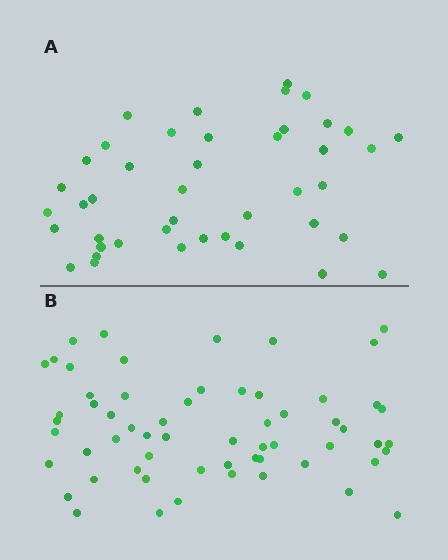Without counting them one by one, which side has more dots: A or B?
Region B (the bottom region) has more dots.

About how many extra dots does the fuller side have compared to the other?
Region B has approximately 15 more dots than region A.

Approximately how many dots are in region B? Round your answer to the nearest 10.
About 60 dots.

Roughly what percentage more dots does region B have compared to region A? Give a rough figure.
About 40% more.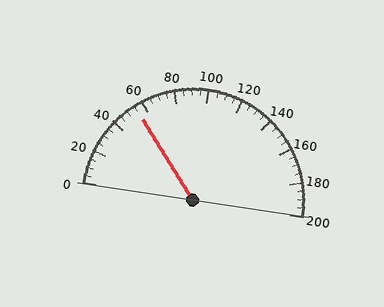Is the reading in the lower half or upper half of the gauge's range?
The reading is in the lower half of the range (0 to 200).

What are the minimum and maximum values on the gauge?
The gauge ranges from 0 to 200.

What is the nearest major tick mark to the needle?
The nearest major tick mark is 60.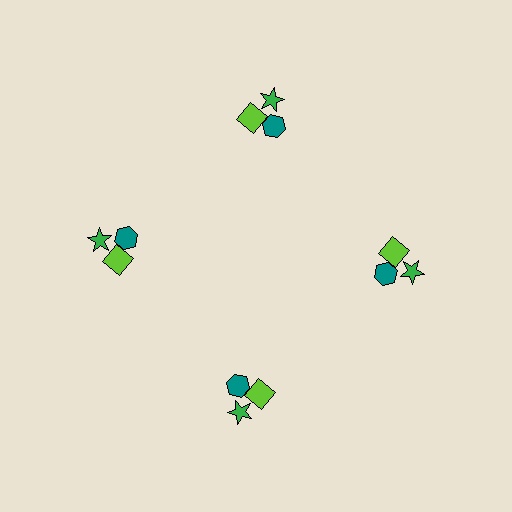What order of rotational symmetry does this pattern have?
This pattern has 4-fold rotational symmetry.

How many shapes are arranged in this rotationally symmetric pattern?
There are 12 shapes, arranged in 4 groups of 3.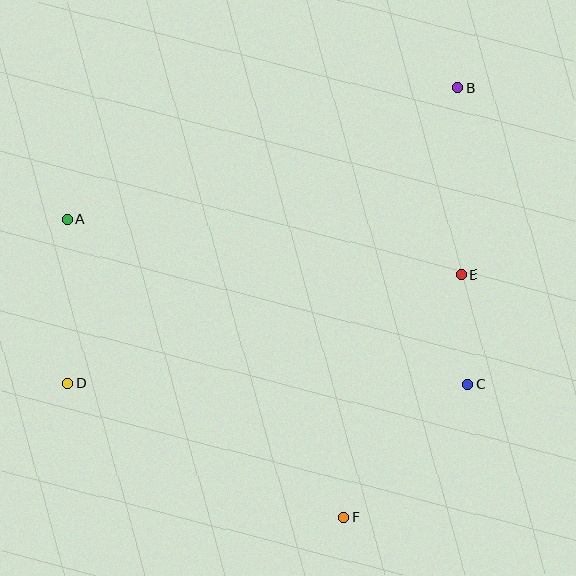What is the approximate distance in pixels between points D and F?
The distance between D and F is approximately 307 pixels.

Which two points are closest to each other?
Points C and E are closest to each other.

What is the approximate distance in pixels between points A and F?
The distance between A and F is approximately 406 pixels.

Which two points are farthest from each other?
Points B and D are farthest from each other.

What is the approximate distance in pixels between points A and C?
The distance between A and C is approximately 433 pixels.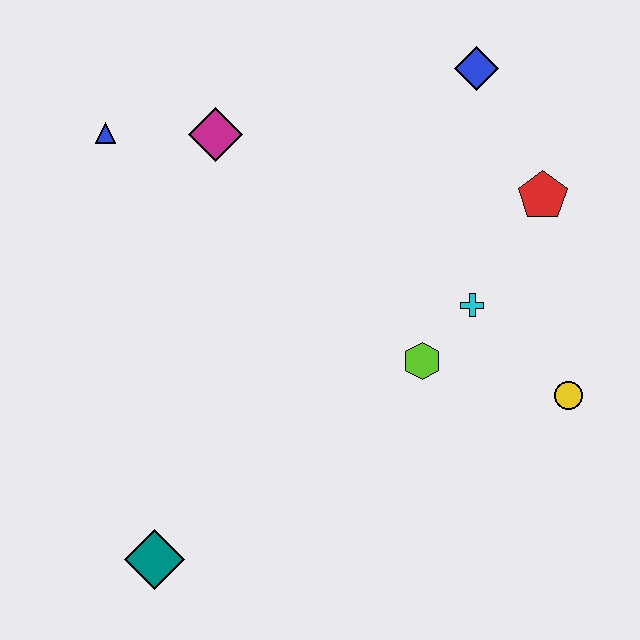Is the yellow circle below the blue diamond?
Yes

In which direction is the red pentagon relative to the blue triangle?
The red pentagon is to the right of the blue triangle.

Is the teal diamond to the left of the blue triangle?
No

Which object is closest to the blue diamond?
The red pentagon is closest to the blue diamond.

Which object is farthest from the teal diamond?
The blue diamond is farthest from the teal diamond.